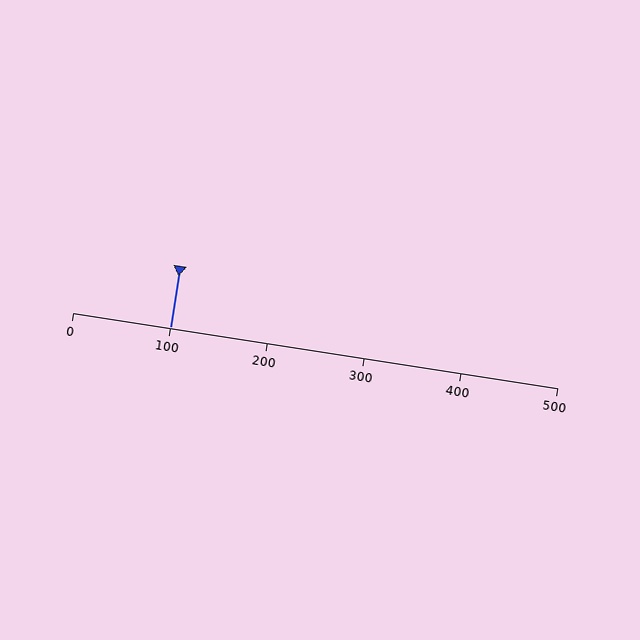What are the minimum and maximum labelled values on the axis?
The axis runs from 0 to 500.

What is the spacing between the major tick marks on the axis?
The major ticks are spaced 100 apart.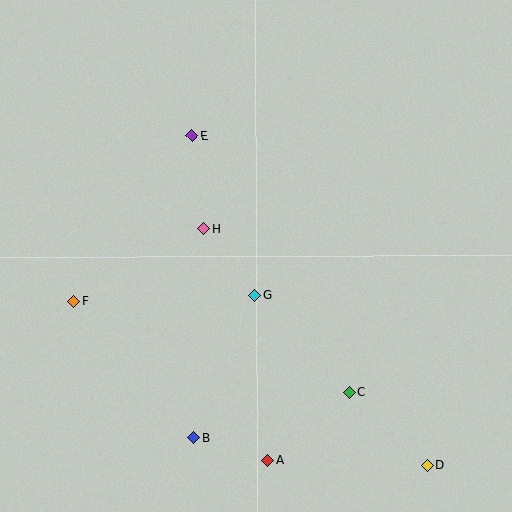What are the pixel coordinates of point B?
Point B is at (194, 438).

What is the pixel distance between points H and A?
The distance between H and A is 240 pixels.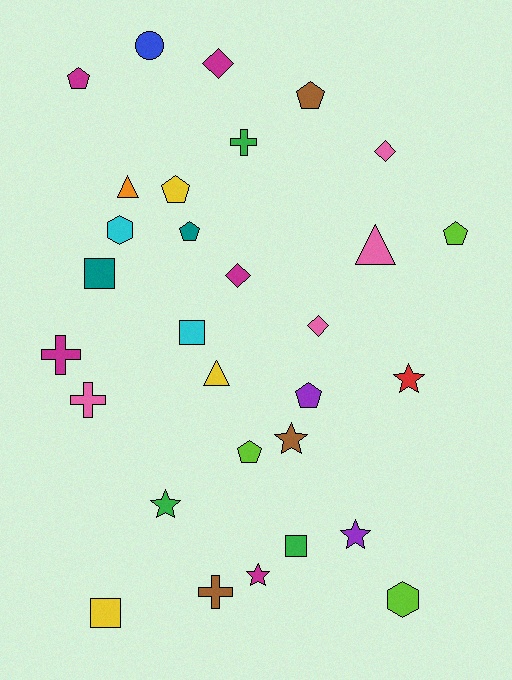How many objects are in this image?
There are 30 objects.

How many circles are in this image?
There is 1 circle.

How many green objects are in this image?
There are 3 green objects.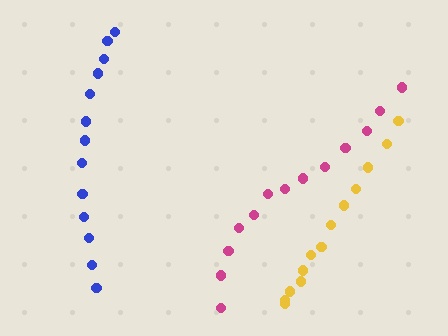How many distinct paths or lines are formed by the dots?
There are 3 distinct paths.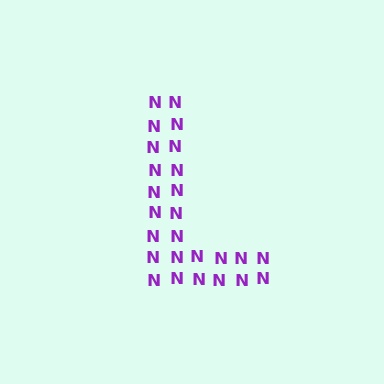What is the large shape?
The large shape is the letter L.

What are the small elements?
The small elements are letter N's.